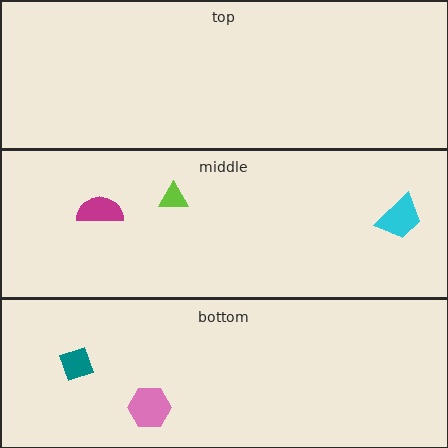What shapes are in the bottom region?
The pink hexagon, the teal diamond.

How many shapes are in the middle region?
3.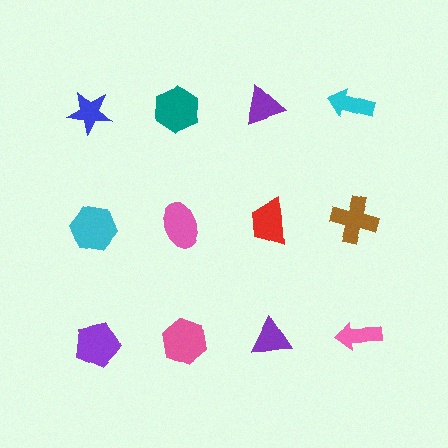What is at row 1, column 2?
A teal hexagon.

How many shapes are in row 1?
4 shapes.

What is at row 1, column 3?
A purple triangle.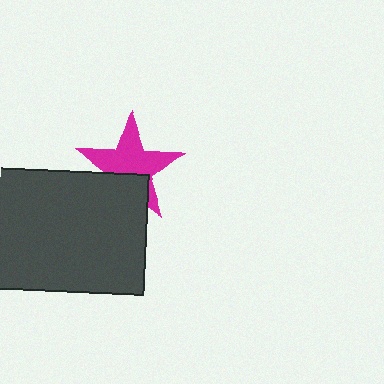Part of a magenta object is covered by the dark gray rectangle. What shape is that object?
It is a star.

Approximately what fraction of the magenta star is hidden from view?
Roughly 34% of the magenta star is hidden behind the dark gray rectangle.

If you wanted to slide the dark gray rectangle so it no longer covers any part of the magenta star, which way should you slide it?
Slide it down — that is the most direct way to separate the two shapes.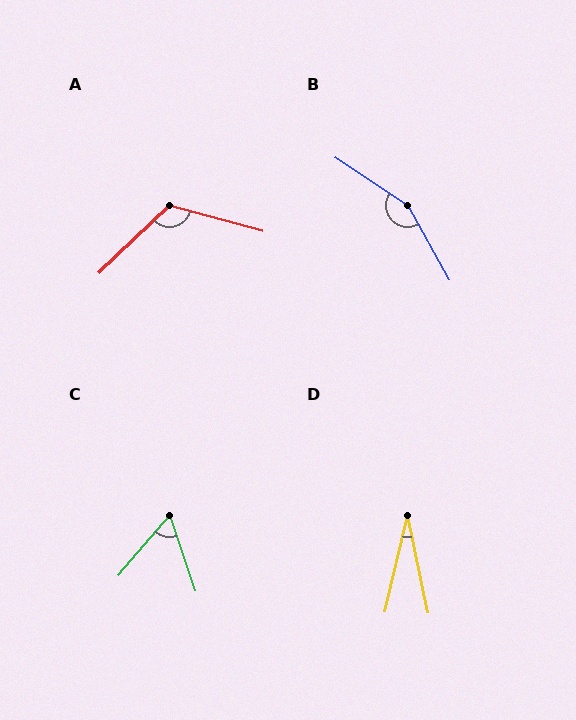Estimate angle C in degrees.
Approximately 59 degrees.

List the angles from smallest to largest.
D (25°), C (59°), A (121°), B (152°).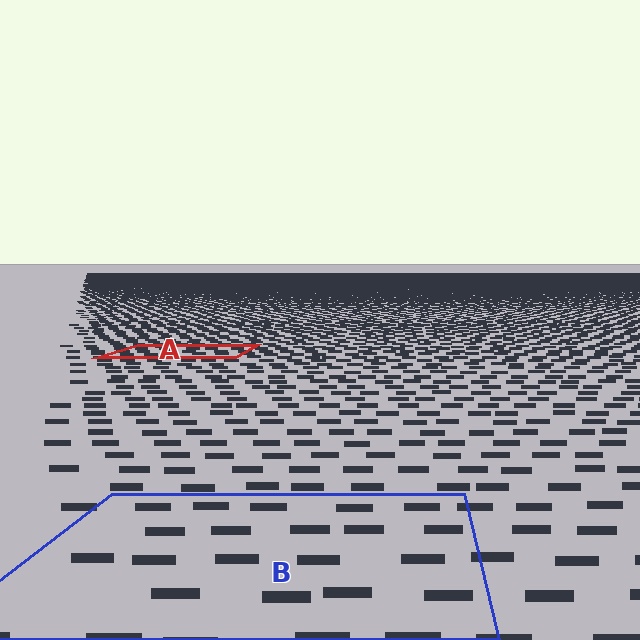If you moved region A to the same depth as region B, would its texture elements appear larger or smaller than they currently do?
They would appear larger. At a closer depth, the same texture elements are projected at a bigger on-screen size.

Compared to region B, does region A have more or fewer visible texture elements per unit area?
Region A has more texture elements per unit area — they are packed more densely because it is farther away.